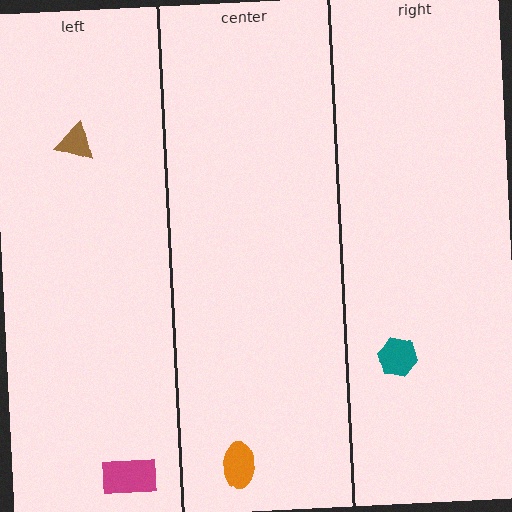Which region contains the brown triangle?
The left region.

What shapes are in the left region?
The magenta rectangle, the brown triangle.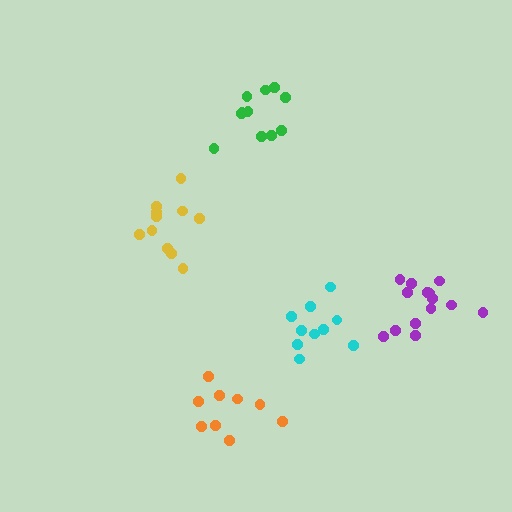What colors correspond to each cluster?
The clusters are colored: cyan, orange, green, yellow, purple.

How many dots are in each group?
Group 1: 10 dots, Group 2: 9 dots, Group 3: 11 dots, Group 4: 11 dots, Group 5: 14 dots (55 total).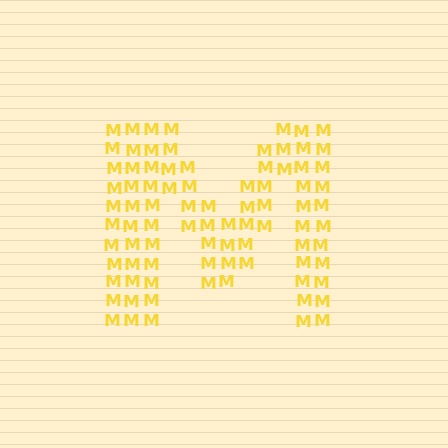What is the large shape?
The large shape is the letter M.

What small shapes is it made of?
It is made of small letter M's.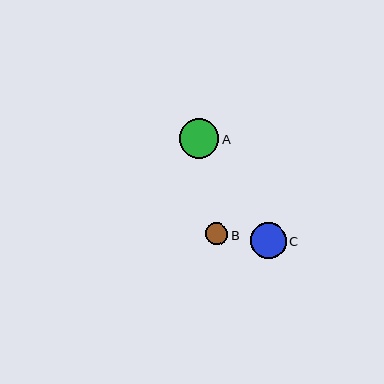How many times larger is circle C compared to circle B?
Circle C is approximately 1.6 times the size of circle B.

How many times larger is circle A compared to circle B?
Circle A is approximately 1.8 times the size of circle B.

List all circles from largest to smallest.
From largest to smallest: A, C, B.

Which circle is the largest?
Circle A is the largest with a size of approximately 40 pixels.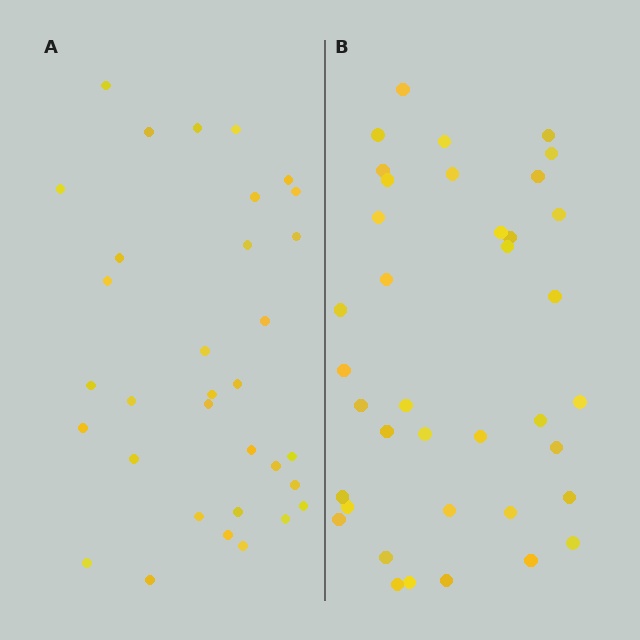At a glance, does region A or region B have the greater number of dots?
Region B (the right region) has more dots.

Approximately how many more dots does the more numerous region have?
Region B has about 5 more dots than region A.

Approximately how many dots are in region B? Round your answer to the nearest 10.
About 40 dots. (The exact count is 38, which rounds to 40.)